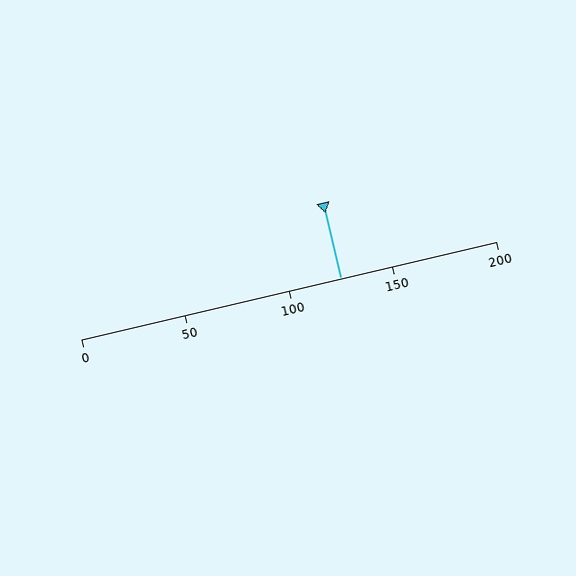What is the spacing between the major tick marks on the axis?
The major ticks are spaced 50 apart.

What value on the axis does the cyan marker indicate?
The marker indicates approximately 125.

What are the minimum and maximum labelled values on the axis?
The axis runs from 0 to 200.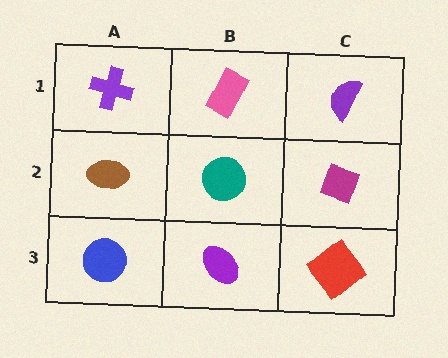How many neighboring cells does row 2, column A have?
3.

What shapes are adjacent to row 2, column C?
A purple semicircle (row 1, column C), a red diamond (row 3, column C), a teal circle (row 2, column B).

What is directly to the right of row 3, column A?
A purple ellipse.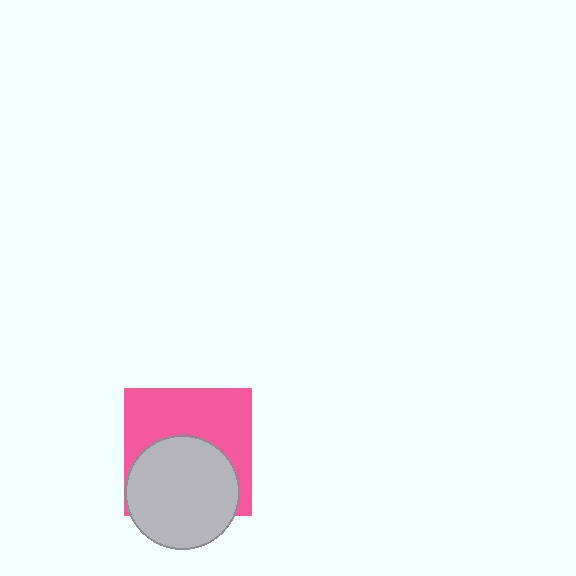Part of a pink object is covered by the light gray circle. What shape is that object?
It is a square.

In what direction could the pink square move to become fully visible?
The pink square could move up. That would shift it out from behind the light gray circle entirely.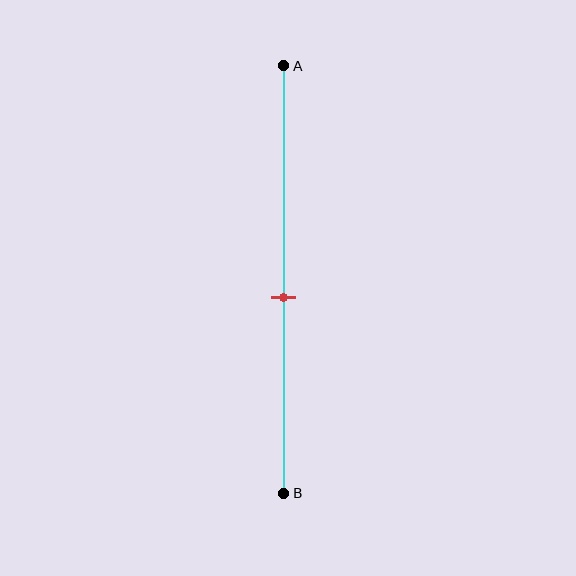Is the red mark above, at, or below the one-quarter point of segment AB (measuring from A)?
The red mark is below the one-quarter point of segment AB.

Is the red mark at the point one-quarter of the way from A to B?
No, the mark is at about 55% from A, not at the 25% one-quarter point.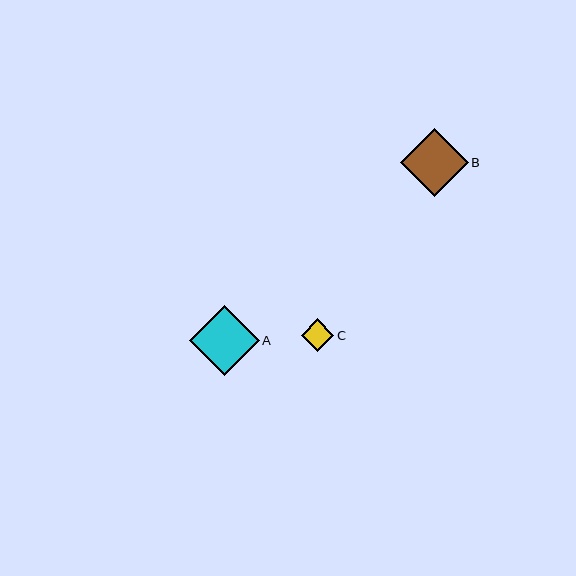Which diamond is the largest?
Diamond A is the largest with a size of approximately 69 pixels.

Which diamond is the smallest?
Diamond C is the smallest with a size of approximately 32 pixels.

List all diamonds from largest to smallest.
From largest to smallest: A, B, C.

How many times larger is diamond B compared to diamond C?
Diamond B is approximately 2.1 times the size of diamond C.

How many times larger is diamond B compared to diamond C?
Diamond B is approximately 2.1 times the size of diamond C.